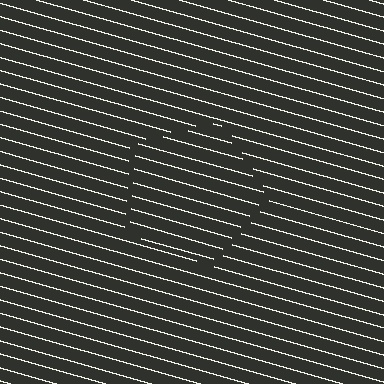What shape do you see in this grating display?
An illusory pentagon. The interior of the shape contains the same grating, shifted by half a period — the contour is defined by the phase discontinuity where line-ends from the inner and outer gratings abut.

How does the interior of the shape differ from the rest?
The interior of the shape contains the same grating, shifted by half a period — the contour is defined by the phase discontinuity where line-ends from the inner and outer gratings abut.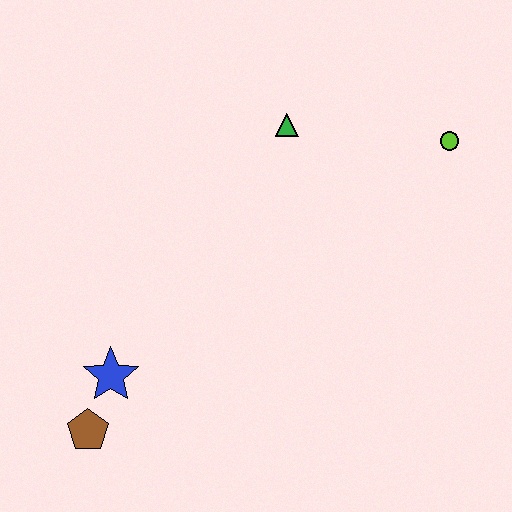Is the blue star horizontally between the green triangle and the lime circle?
No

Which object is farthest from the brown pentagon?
The lime circle is farthest from the brown pentagon.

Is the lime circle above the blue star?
Yes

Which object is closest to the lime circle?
The green triangle is closest to the lime circle.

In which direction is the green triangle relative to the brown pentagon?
The green triangle is above the brown pentagon.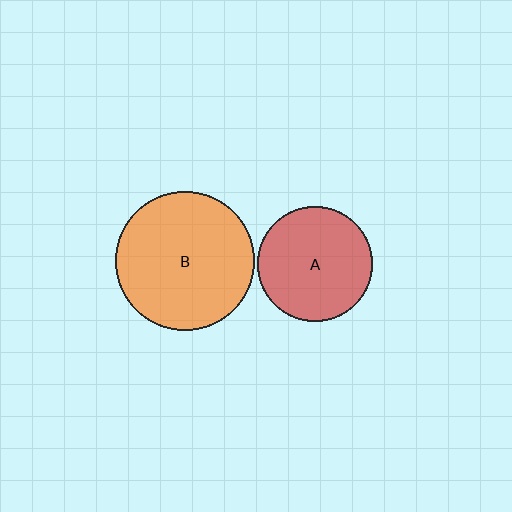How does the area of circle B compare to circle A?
Approximately 1.5 times.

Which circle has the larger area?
Circle B (orange).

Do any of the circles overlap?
No, none of the circles overlap.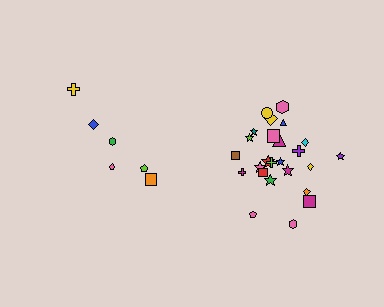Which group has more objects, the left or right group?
The right group.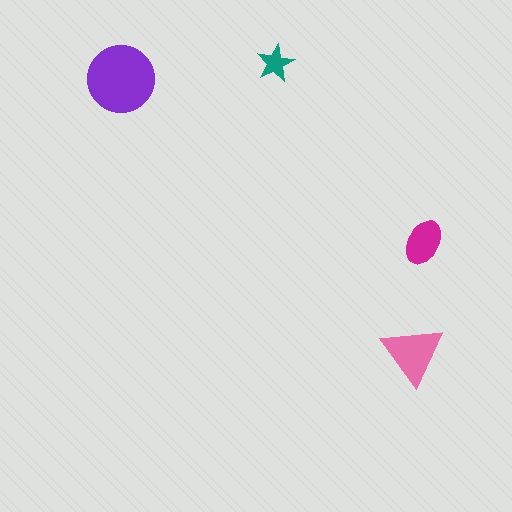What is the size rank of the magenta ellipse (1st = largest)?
3rd.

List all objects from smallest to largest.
The teal star, the magenta ellipse, the pink triangle, the purple circle.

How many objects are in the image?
There are 4 objects in the image.